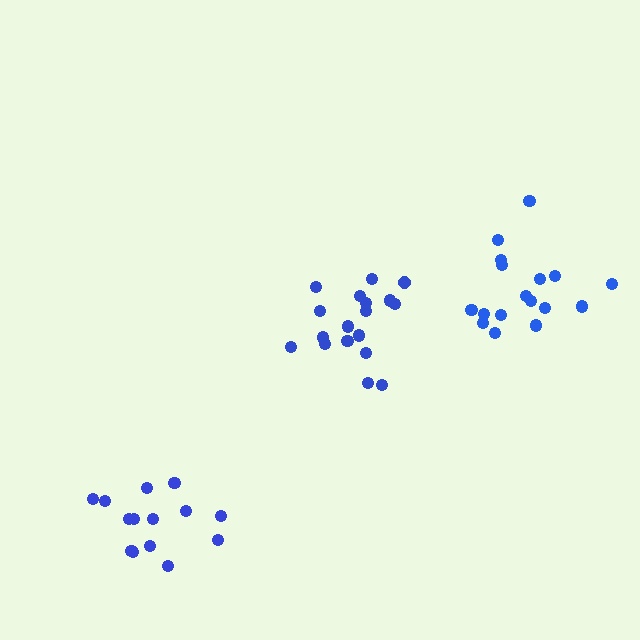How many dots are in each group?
Group 1: 17 dots, Group 2: 18 dots, Group 3: 14 dots (49 total).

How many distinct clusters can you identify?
There are 3 distinct clusters.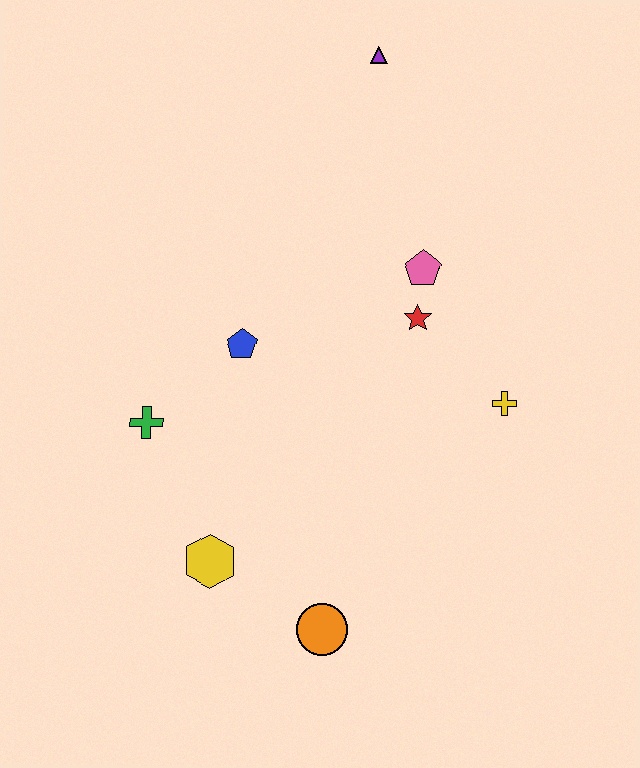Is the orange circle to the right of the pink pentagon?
No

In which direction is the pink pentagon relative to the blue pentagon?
The pink pentagon is to the right of the blue pentagon.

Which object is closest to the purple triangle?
The pink pentagon is closest to the purple triangle.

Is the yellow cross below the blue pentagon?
Yes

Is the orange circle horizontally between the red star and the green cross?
Yes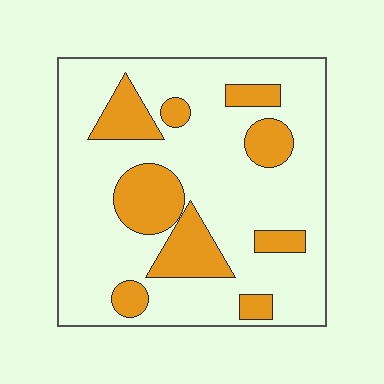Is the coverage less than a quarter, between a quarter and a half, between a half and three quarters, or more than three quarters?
Less than a quarter.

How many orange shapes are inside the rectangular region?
9.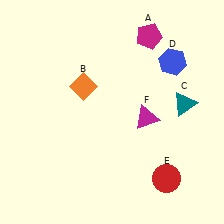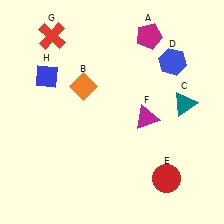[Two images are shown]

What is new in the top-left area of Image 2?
A red cross (G) was added in the top-left area of Image 2.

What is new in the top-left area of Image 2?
A blue diamond (H) was added in the top-left area of Image 2.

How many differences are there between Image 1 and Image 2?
There are 2 differences between the two images.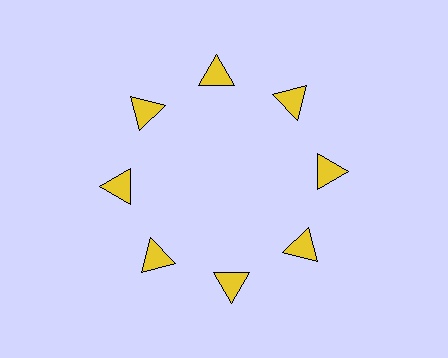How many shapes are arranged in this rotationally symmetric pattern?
There are 8 shapes, arranged in 8 groups of 1.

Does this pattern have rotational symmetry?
Yes, this pattern has 8-fold rotational symmetry. It looks the same after rotating 45 degrees around the center.